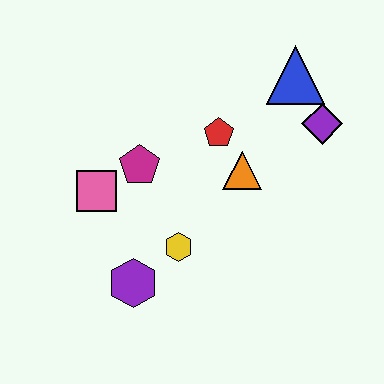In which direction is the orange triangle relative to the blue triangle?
The orange triangle is below the blue triangle.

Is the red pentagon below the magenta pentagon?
No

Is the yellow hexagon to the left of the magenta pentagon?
No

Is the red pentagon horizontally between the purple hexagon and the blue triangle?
Yes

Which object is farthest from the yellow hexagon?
The blue triangle is farthest from the yellow hexagon.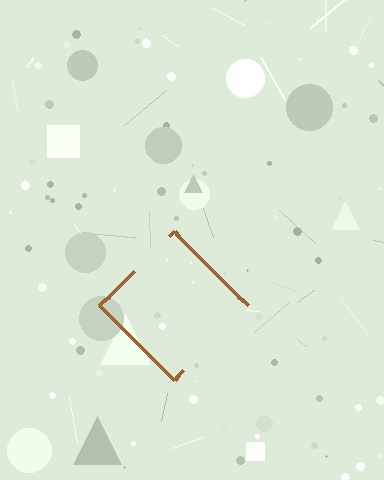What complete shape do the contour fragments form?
The contour fragments form a diamond.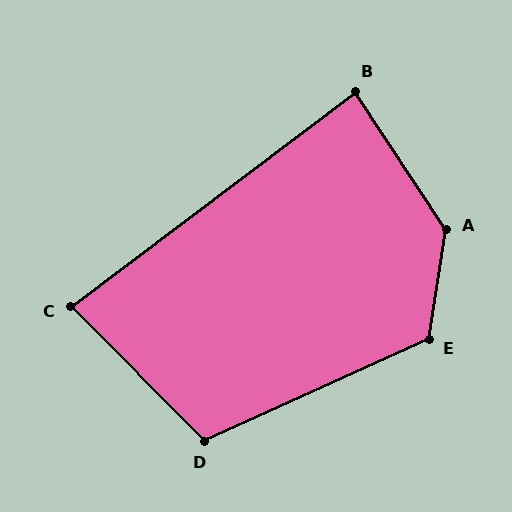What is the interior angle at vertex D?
Approximately 111 degrees (obtuse).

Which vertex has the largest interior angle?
A, at approximately 138 degrees.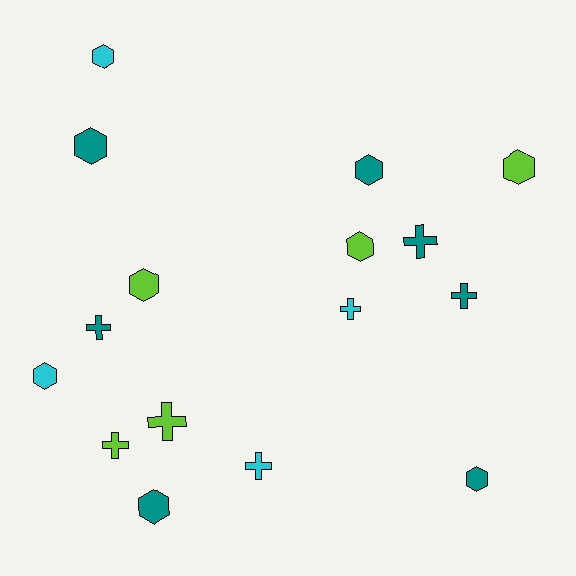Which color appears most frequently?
Teal, with 7 objects.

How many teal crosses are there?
There are 3 teal crosses.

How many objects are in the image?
There are 16 objects.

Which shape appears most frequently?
Hexagon, with 9 objects.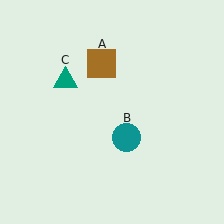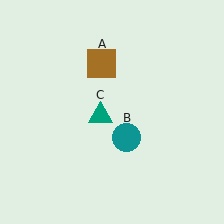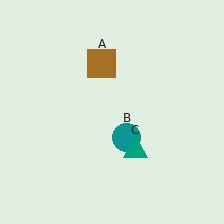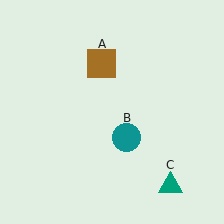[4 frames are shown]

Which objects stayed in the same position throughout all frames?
Brown square (object A) and teal circle (object B) remained stationary.